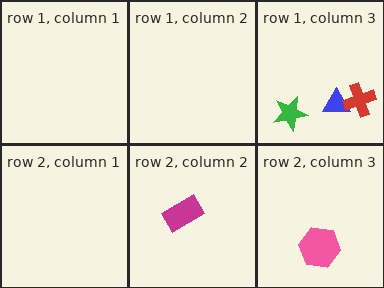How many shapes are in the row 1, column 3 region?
3.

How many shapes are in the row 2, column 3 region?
1.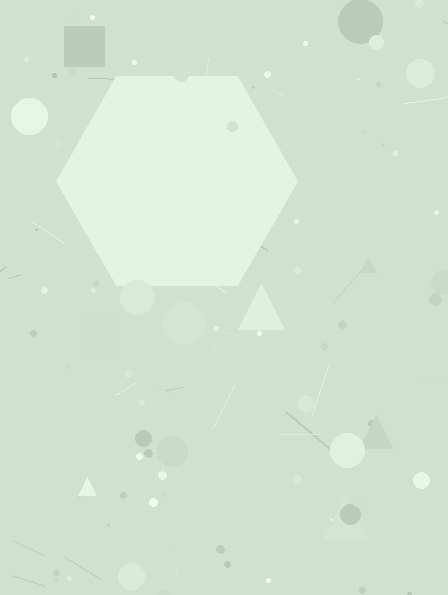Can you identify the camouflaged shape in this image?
The camouflaged shape is a hexagon.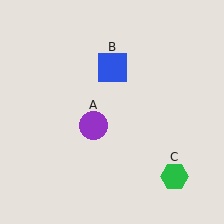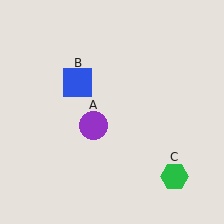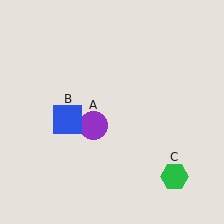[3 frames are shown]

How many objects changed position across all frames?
1 object changed position: blue square (object B).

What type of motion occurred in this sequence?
The blue square (object B) rotated counterclockwise around the center of the scene.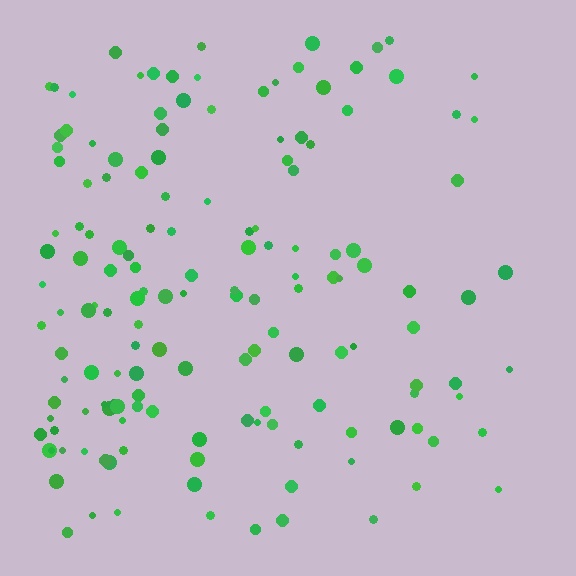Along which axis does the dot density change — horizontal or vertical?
Horizontal.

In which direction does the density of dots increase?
From right to left, with the left side densest.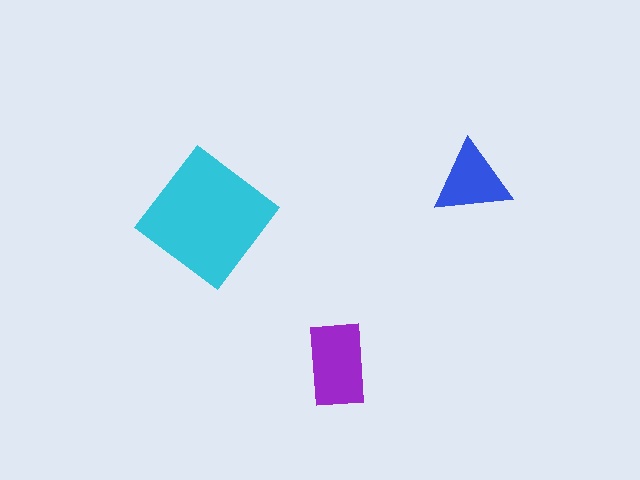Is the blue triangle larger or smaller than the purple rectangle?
Smaller.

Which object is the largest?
The cyan diamond.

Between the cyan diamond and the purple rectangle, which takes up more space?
The cyan diamond.